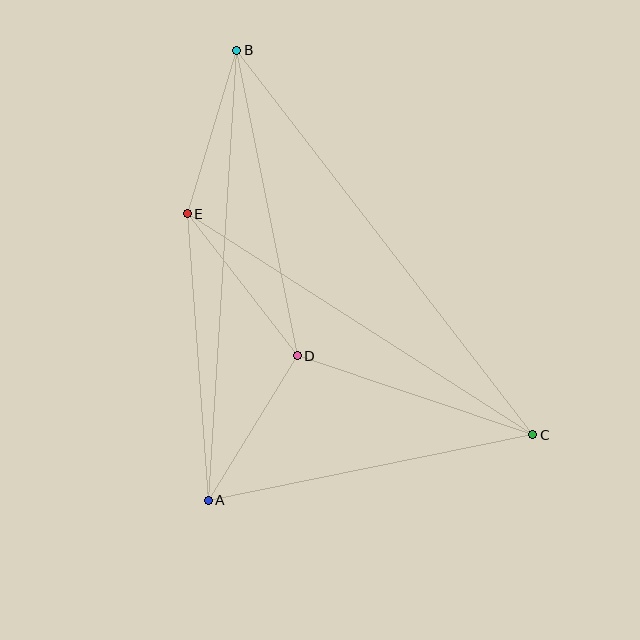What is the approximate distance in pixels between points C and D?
The distance between C and D is approximately 248 pixels.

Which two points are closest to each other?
Points A and D are closest to each other.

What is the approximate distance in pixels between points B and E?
The distance between B and E is approximately 171 pixels.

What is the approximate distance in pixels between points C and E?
The distance between C and E is approximately 410 pixels.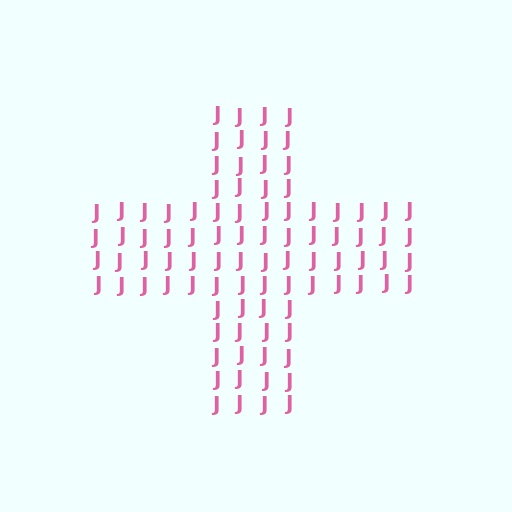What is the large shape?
The large shape is a cross.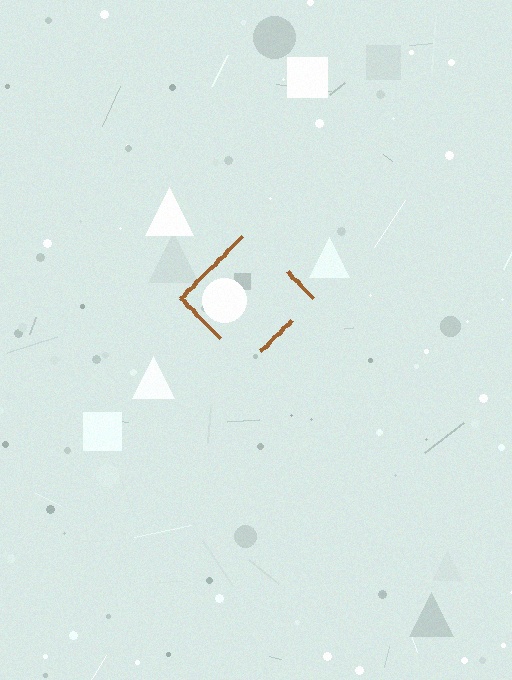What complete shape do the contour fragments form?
The contour fragments form a diamond.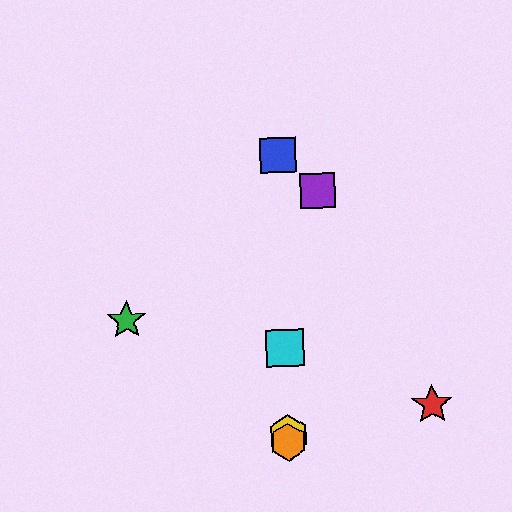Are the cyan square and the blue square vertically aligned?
Yes, both are at x≈285.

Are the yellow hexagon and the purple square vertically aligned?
No, the yellow hexagon is at x≈288 and the purple square is at x≈318.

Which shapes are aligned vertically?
The blue square, the yellow hexagon, the orange hexagon, the cyan square are aligned vertically.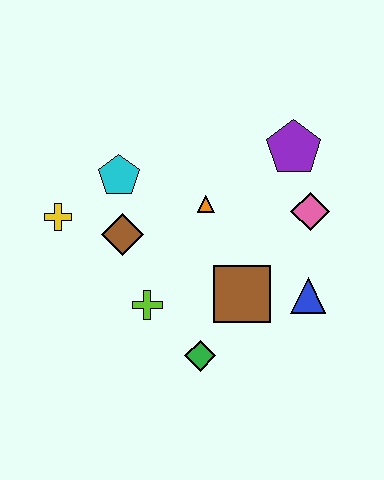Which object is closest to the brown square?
The blue triangle is closest to the brown square.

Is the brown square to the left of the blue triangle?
Yes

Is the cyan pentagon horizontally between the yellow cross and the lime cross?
Yes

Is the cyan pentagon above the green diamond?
Yes